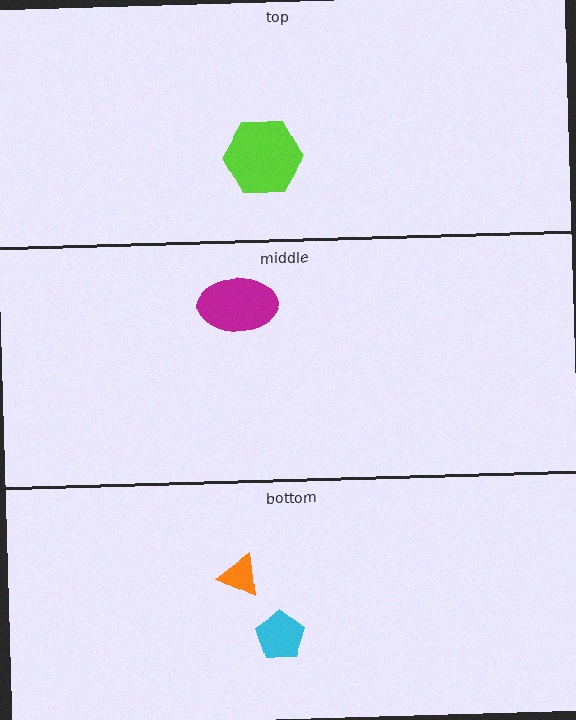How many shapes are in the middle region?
1.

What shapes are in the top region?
The lime hexagon.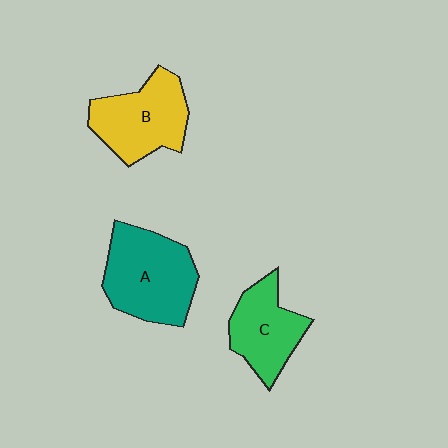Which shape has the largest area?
Shape A (teal).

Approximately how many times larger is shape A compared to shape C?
Approximately 1.4 times.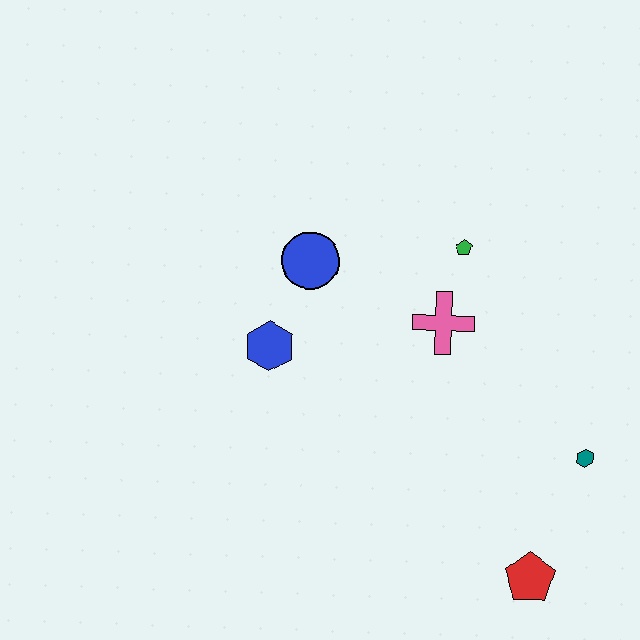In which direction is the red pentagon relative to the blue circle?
The red pentagon is below the blue circle.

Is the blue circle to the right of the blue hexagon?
Yes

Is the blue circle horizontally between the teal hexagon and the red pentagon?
No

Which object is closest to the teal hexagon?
The red pentagon is closest to the teal hexagon.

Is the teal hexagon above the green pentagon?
No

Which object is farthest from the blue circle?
The red pentagon is farthest from the blue circle.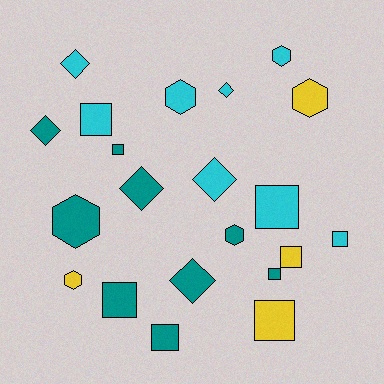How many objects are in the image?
There are 21 objects.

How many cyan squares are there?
There are 3 cyan squares.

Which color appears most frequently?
Teal, with 9 objects.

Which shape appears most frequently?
Square, with 9 objects.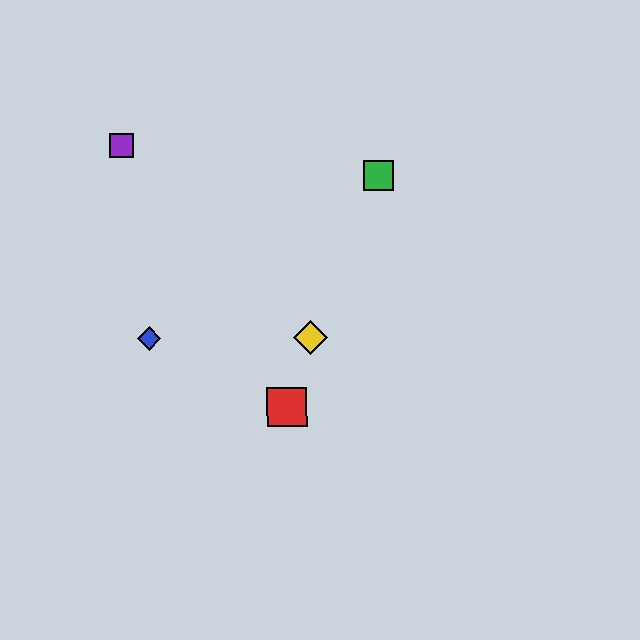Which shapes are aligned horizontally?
The blue diamond, the yellow diamond are aligned horizontally.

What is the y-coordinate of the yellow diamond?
The yellow diamond is at y≈338.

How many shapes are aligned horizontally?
2 shapes (the blue diamond, the yellow diamond) are aligned horizontally.